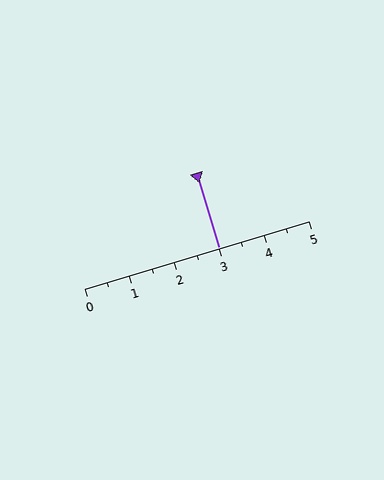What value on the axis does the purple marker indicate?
The marker indicates approximately 3.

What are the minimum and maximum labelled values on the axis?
The axis runs from 0 to 5.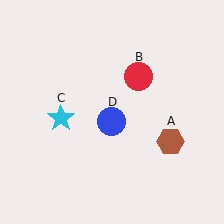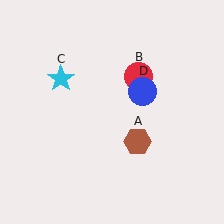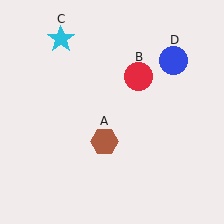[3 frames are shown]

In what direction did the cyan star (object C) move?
The cyan star (object C) moved up.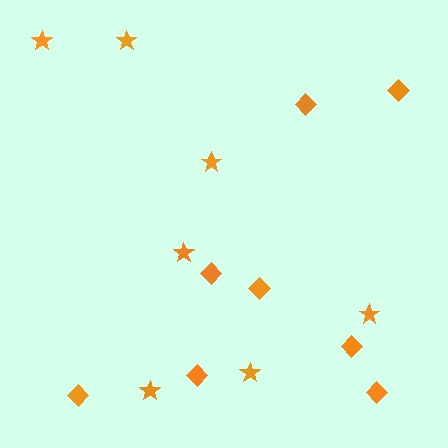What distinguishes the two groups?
There are 2 groups: one group of diamonds (8) and one group of stars (7).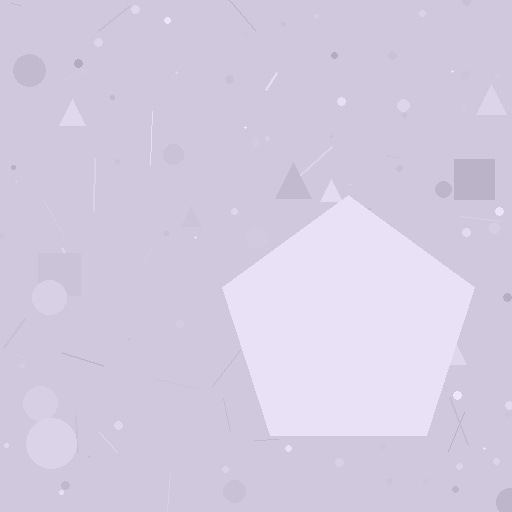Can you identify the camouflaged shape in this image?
The camouflaged shape is a pentagon.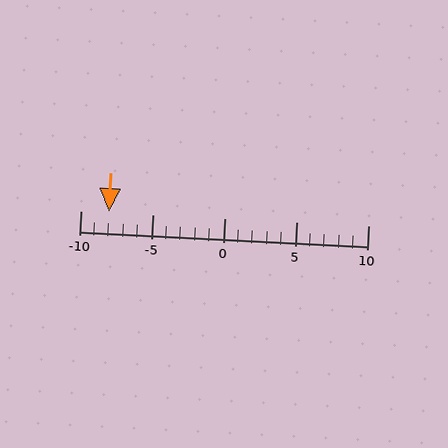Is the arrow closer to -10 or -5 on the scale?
The arrow is closer to -10.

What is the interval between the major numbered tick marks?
The major tick marks are spaced 5 units apart.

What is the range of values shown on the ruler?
The ruler shows values from -10 to 10.